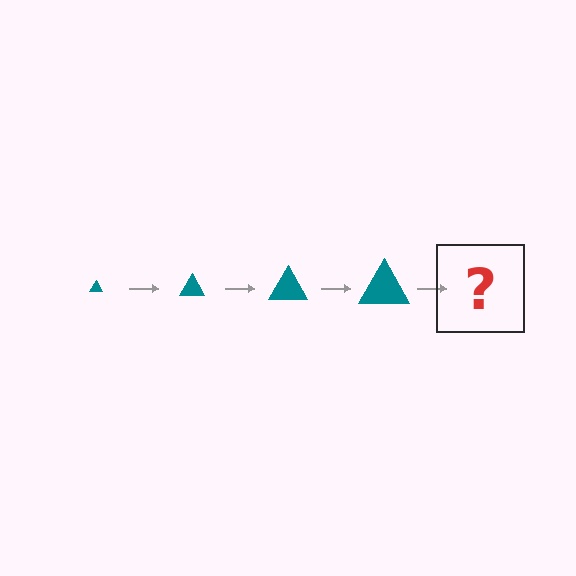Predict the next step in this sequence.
The next step is a teal triangle, larger than the previous one.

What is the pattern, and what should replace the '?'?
The pattern is that the triangle gets progressively larger each step. The '?' should be a teal triangle, larger than the previous one.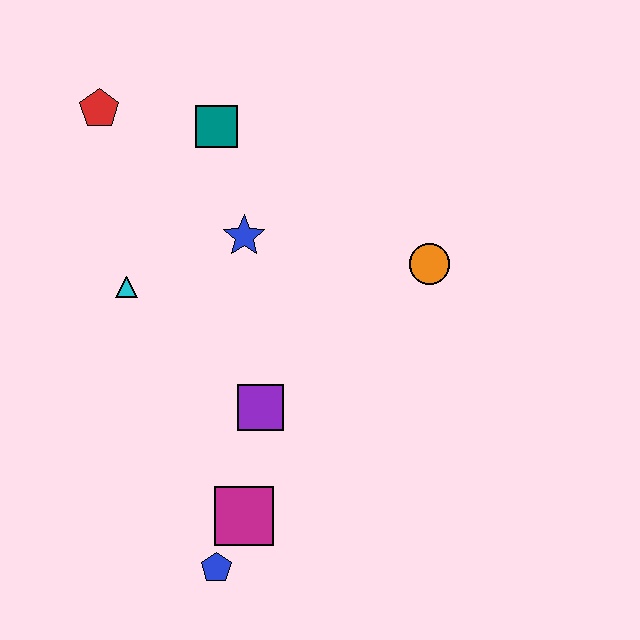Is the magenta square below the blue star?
Yes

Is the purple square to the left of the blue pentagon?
No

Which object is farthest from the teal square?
The blue pentagon is farthest from the teal square.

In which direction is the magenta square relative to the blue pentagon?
The magenta square is above the blue pentagon.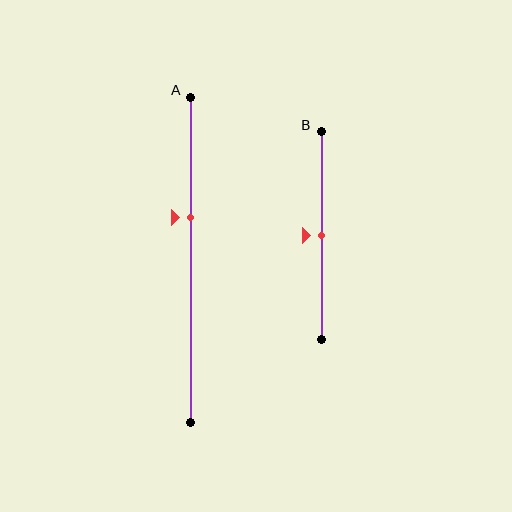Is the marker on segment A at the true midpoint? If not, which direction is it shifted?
No, the marker on segment A is shifted upward by about 13% of the segment length.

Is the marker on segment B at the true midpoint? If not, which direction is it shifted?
Yes, the marker on segment B is at the true midpoint.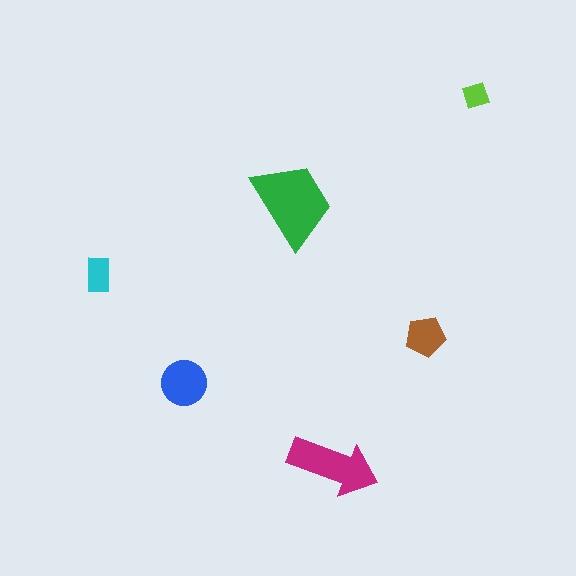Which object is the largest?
The green trapezoid.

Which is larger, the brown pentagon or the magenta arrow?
The magenta arrow.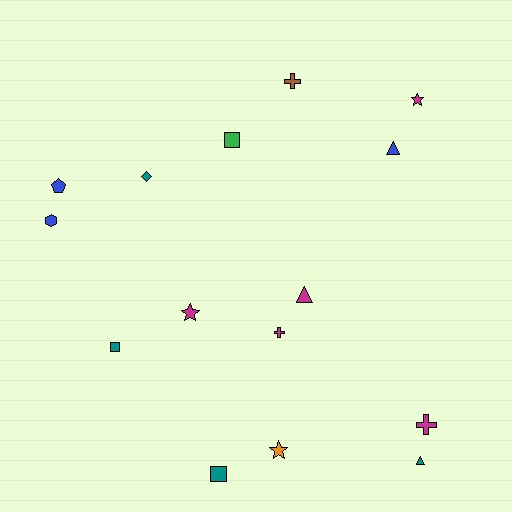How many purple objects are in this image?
There are no purple objects.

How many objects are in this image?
There are 15 objects.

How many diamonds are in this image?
There is 1 diamond.